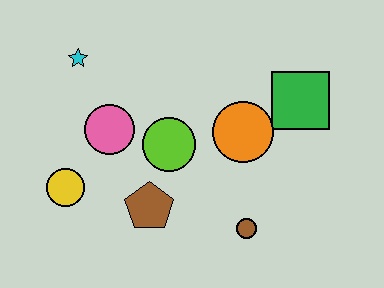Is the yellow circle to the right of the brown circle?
No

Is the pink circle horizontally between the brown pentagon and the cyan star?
Yes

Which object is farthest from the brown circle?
The cyan star is farthest from the brown circle.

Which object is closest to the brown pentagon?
The lime circle is closest to the brown pentagon.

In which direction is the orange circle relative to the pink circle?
The orange circle is to the right of the pink circle.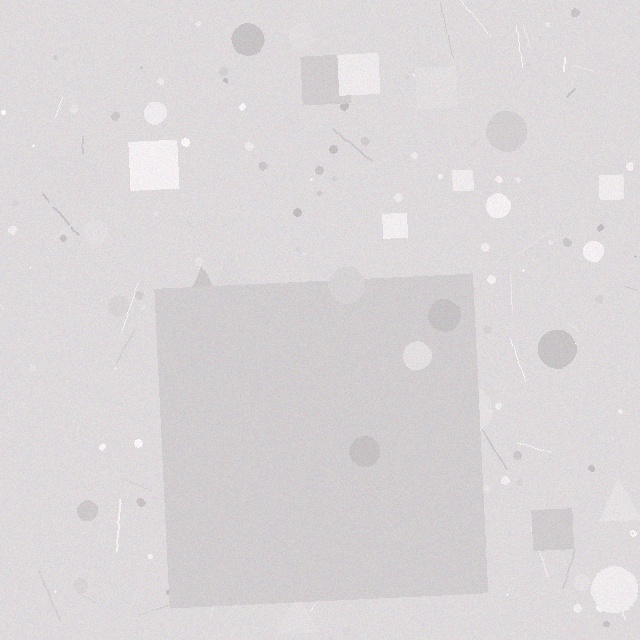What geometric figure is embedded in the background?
A square is embedded in the background.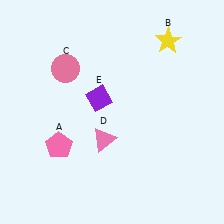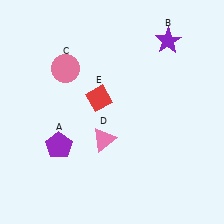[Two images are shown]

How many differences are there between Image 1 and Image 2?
There are 3 differences between the two images.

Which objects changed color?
A changed from pink to purple. B changed from yellow to purple. E changed from purple to red.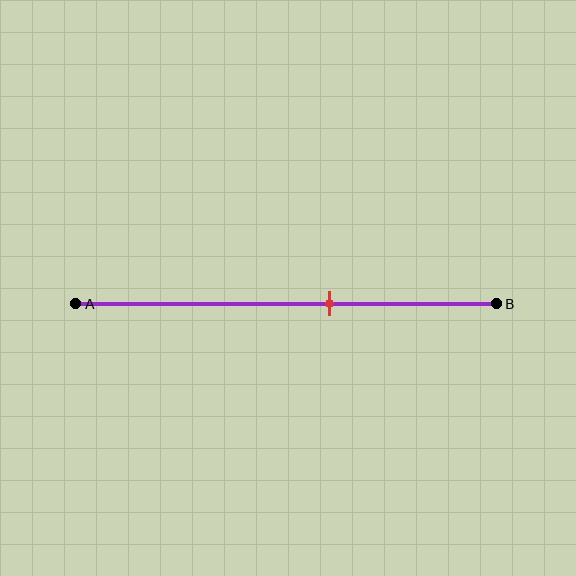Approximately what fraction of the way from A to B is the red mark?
The red mark is approximately 60% of the way from A to B.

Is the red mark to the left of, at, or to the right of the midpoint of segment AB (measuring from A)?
The red mark is to the right of the midpoint of segment AB.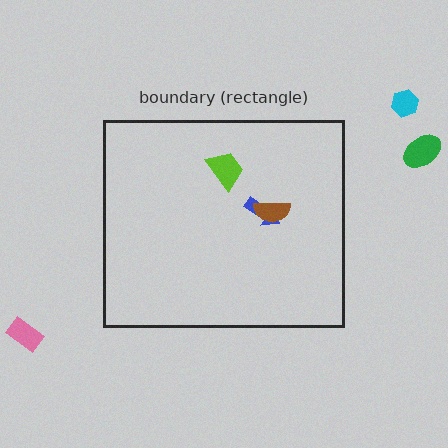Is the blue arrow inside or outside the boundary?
Inside.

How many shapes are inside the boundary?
3 inside, 3 outside.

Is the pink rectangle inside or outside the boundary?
Outside.